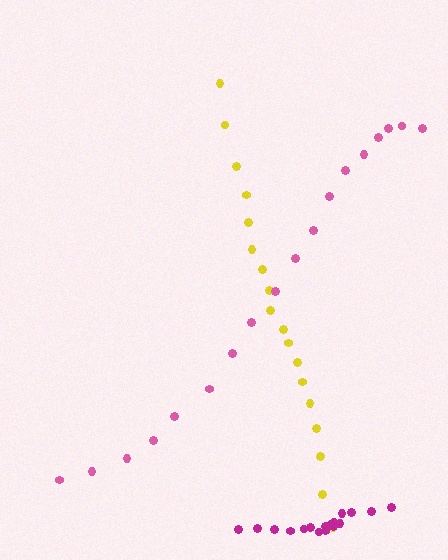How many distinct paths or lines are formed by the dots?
There are 3 distinct paths.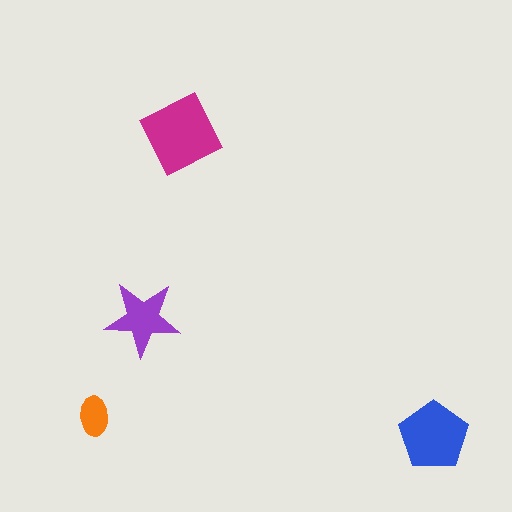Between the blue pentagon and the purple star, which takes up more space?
The blue pentagon.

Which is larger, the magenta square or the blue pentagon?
The magenta square.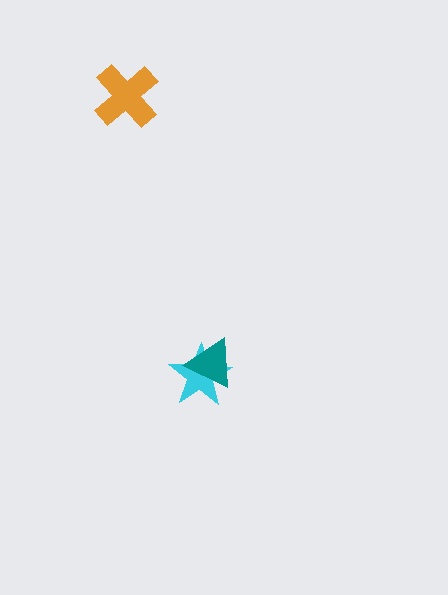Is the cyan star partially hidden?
Yes, it is partially covered by another shape.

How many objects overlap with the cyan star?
1 object overlaps with the cyan star.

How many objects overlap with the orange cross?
0 objects overlap with the orange cross.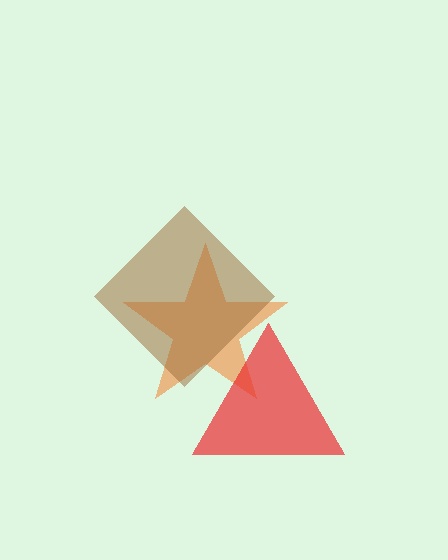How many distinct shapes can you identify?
There are 3 distinct shapes: an orange star, a red triangle, a brown diamond.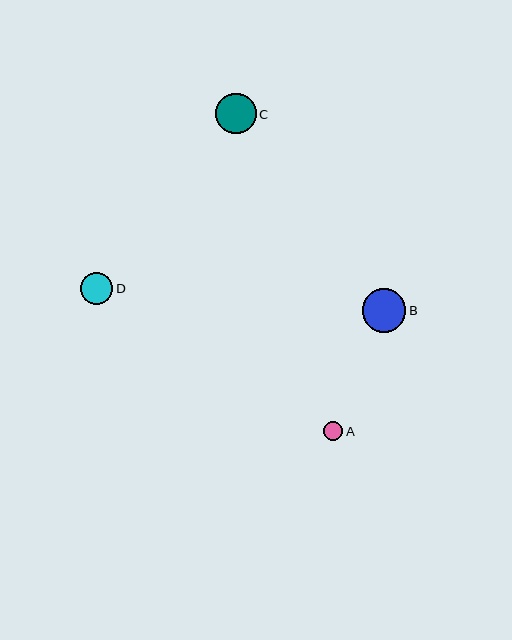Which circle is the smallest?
Circle A is the smallest with a size of approximately 19 pixels.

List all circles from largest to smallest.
From largest to smallest: B, C, D, A.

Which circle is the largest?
Circle B is the largest with a size of approximately 43 pixels.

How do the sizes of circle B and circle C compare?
Circle B and circle C are approximately the same size.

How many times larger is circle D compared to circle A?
Circle D is approximately 1.7 times the size of circle A.